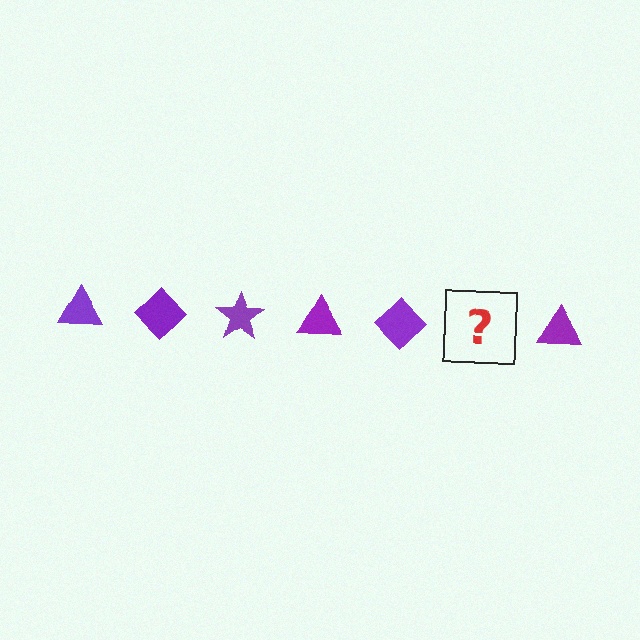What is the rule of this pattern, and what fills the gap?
The rule is that the pattern cycles through triangle, diamond, star shapes in purple. The gap should be filled with a purple star.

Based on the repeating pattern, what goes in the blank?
The blank should be a purple star.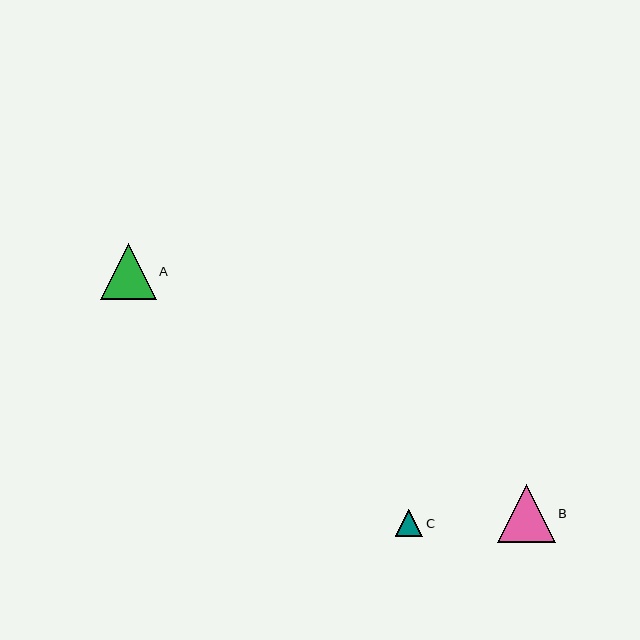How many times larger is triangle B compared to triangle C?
Triangle B is approximately 2.1 times the size of triangle C.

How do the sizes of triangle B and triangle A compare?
Triangle B and triangle A are approximately the same size.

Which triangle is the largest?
Triangle B is the largest with a size of approximately 58 pixels.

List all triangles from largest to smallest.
From largest to smallest: B, A, C.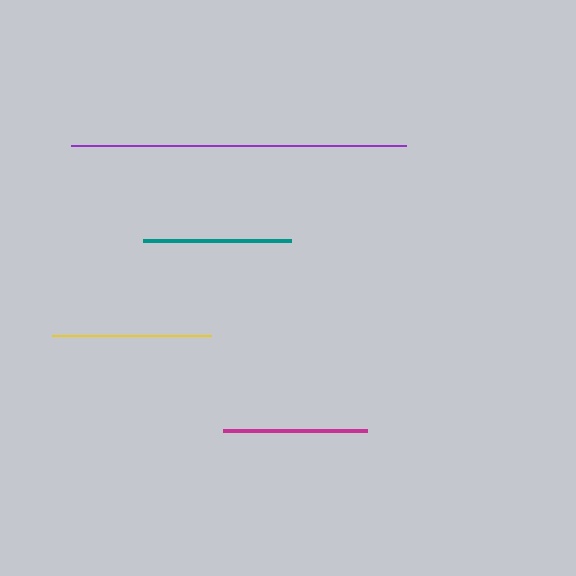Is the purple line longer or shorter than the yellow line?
The purple line is longer than the yellow line.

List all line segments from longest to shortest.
From longest to shortest: purple, yellow, teal, magenta.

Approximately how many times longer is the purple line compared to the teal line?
The purple line is approximately 2.3 times the length of the teal line.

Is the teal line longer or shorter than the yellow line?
The yellow line is longer than the teal line.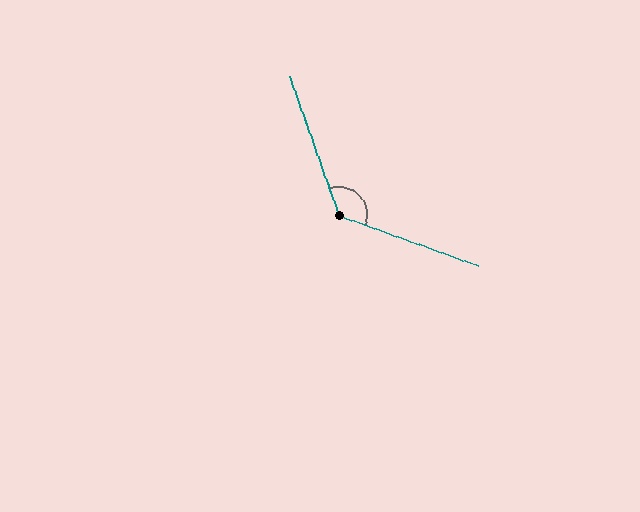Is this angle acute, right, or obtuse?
It is obtuse.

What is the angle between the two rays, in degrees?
Approximately 130 degrees.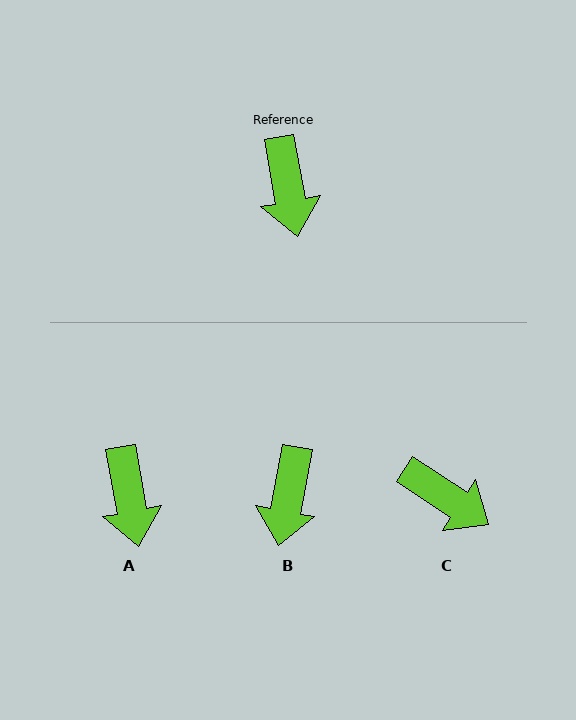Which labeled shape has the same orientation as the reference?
A.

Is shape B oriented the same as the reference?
No, it is off by about 21 degrees.